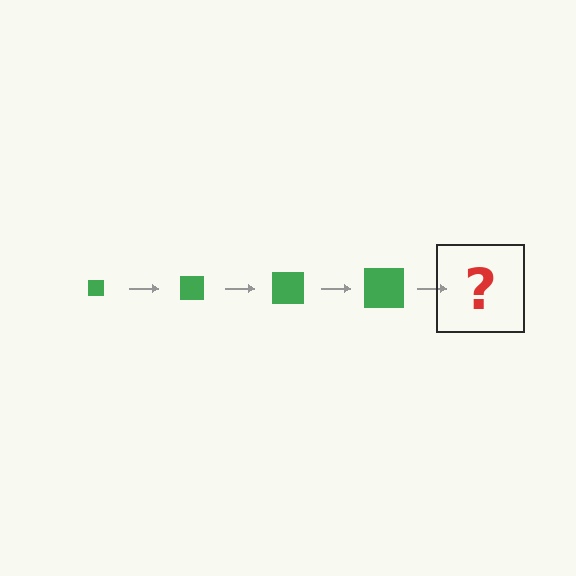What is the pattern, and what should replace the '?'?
The pattern is that the square gets progressively larger each step. The '?' should be a green square, larger than the previous one.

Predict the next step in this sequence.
The next step is a green square, larger than the previous one.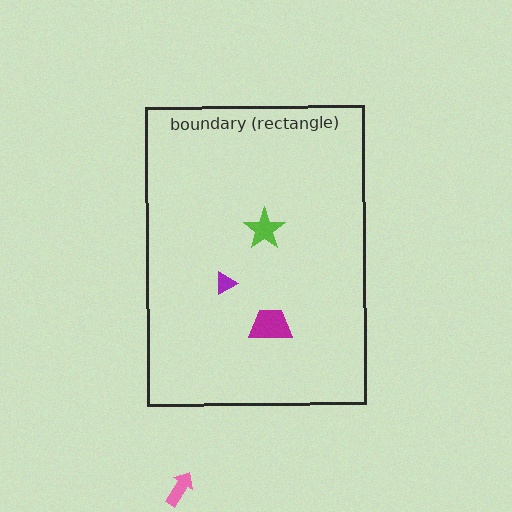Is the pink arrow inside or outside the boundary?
Outside.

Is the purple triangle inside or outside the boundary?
Inside.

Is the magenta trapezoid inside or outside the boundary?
Inside.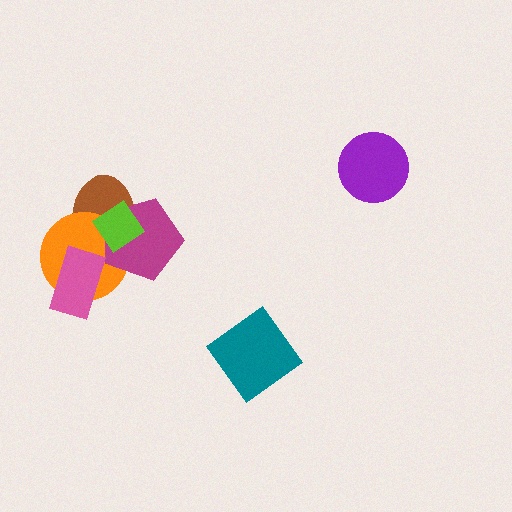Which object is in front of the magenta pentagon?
The lime diamond is in front of the magenta pentagon.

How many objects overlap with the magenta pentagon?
3 objects overlap with the magenta pentagon.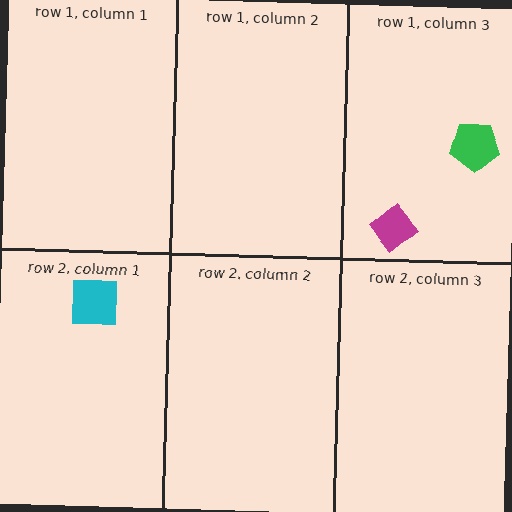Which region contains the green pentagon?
The row 1, column 3 region.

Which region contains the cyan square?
The row 2, column 1 region.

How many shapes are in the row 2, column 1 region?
1.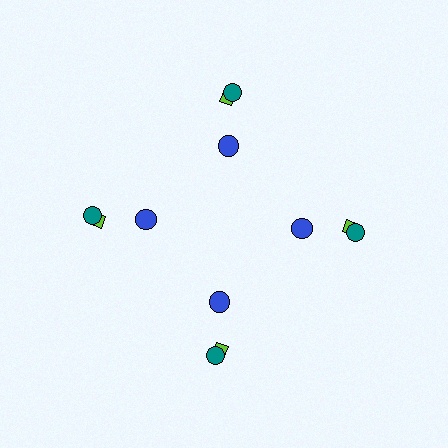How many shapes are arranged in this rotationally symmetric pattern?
There are 12 shapes, arranged in 4 groups of 3.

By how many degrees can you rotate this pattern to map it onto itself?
The pattern maps onto itself every 90 degrees of rotation.